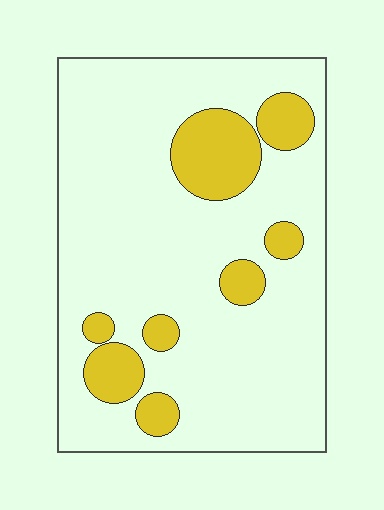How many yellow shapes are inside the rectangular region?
8.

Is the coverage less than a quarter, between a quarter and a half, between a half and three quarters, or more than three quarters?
Less than a quarter.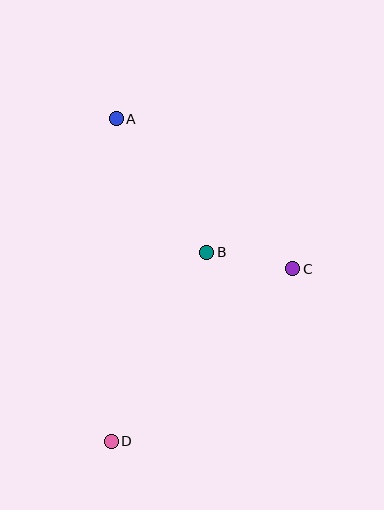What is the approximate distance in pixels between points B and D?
The distance between B and D is approximately 211 pixels.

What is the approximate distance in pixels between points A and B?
The distance between A and B is approximately 161 pixels.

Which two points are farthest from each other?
Points A and D are farthest from each other.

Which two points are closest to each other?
Points B and C are closest to each other.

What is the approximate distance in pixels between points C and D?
The distance between C and D is approximately 250 pixels.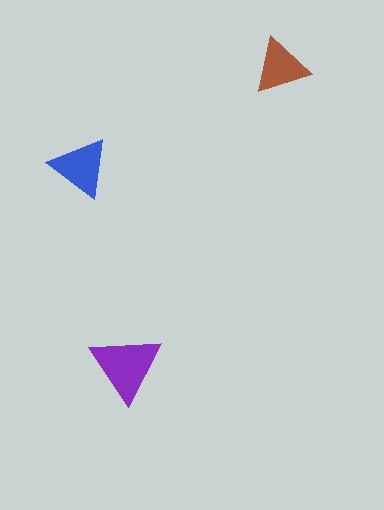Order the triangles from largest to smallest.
the purple one, the blue one, the brown one.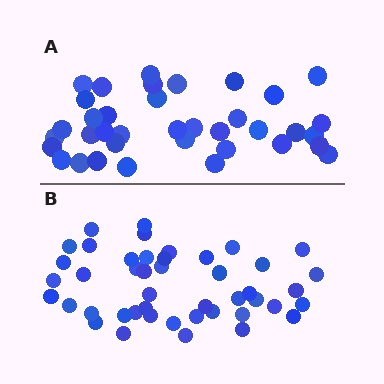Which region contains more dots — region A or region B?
Region B (the bottom region) has more dots.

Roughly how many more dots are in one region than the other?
Region B has roughly 8 or so more dots than region A.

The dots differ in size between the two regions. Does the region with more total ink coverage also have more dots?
No. Region A has more total ink coverage because its dots are larger, but region B actually contains more individual dots. Total area can be misleading — the number of items is what matters here.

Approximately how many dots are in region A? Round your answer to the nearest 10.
About 40 dots. (The exact count is 37, which rounds to 40.)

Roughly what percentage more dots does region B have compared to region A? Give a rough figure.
About 20% more.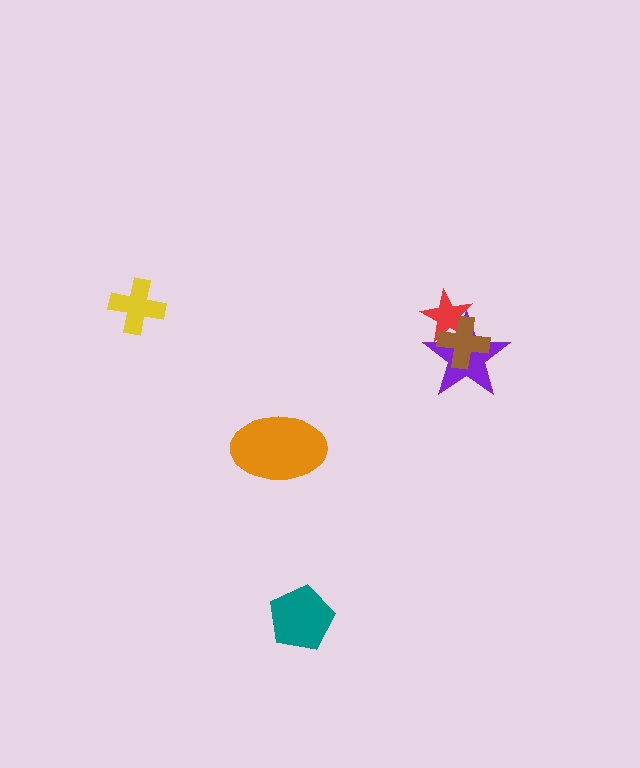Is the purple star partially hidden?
Yes, it is partially covered by another shape.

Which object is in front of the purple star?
The brown cross is in front of the purple star.